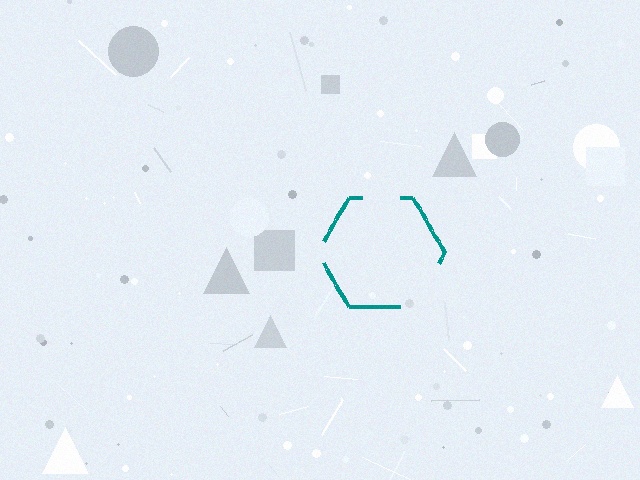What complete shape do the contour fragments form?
The contour fragments form a hexagon.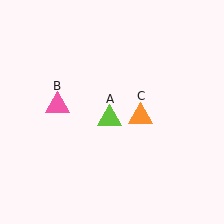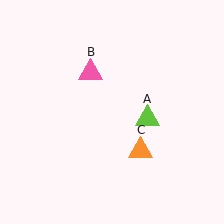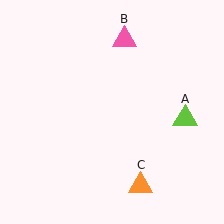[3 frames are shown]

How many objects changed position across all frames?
3 objects changed position: lime triangle (object A), pink triangle (object B), orange triangle (object C).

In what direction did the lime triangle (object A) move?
The lime triangle (object A) moved right.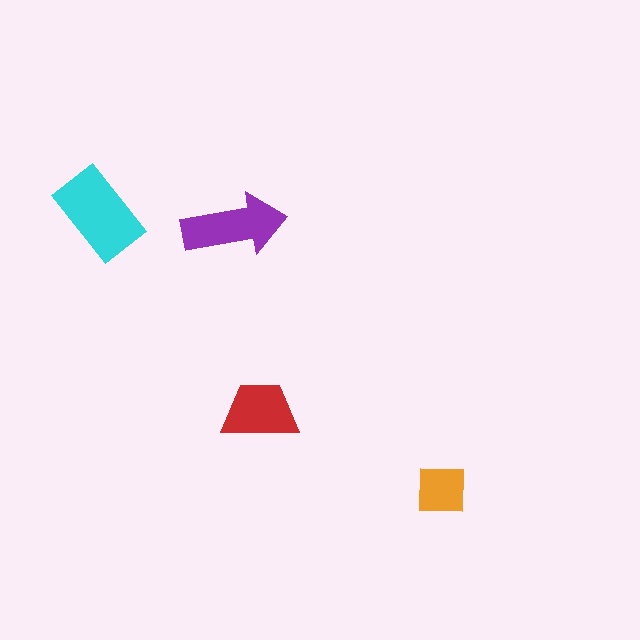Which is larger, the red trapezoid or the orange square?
The red trapezoid.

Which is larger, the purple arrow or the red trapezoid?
The purple arrow.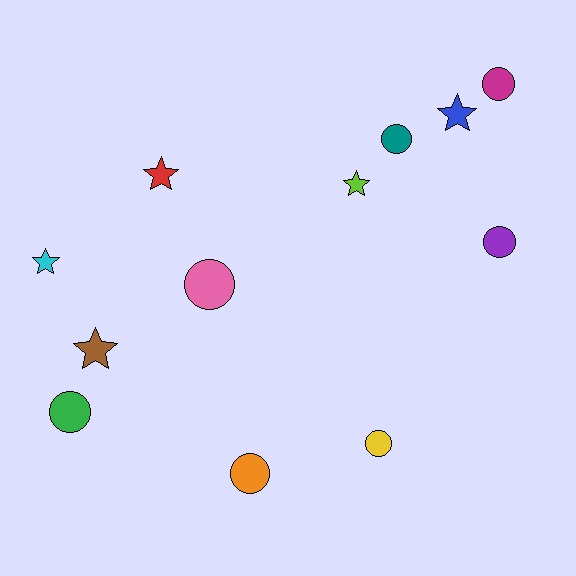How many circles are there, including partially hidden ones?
There are 7 circles.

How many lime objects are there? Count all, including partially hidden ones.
There is 1 lime object.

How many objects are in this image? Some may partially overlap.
There are 12 objects.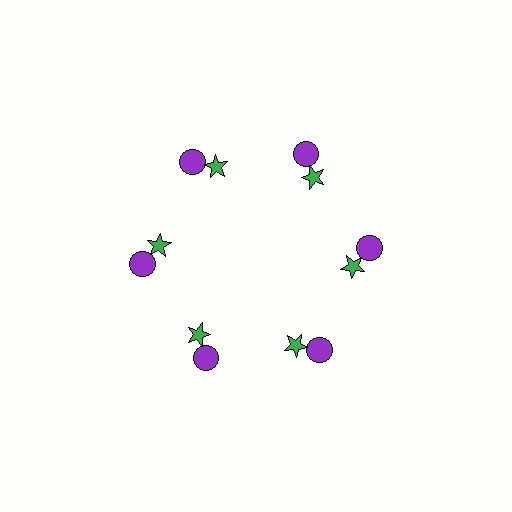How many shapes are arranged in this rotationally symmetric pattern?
There are 12 shapes, arranged in 6 groups of 2.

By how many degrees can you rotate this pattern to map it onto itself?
The pattern maps onto itself every 60 degrees of rotation.